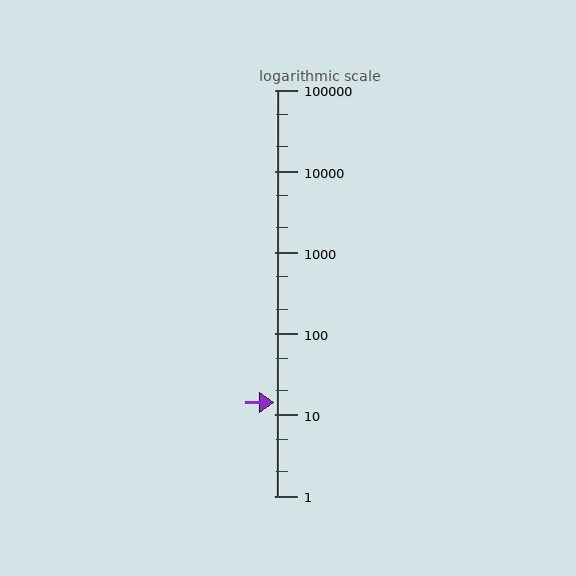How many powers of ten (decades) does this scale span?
The scale spans 5 decades, from 1 to 100000.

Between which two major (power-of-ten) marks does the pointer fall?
The pointer is between 10 and 100.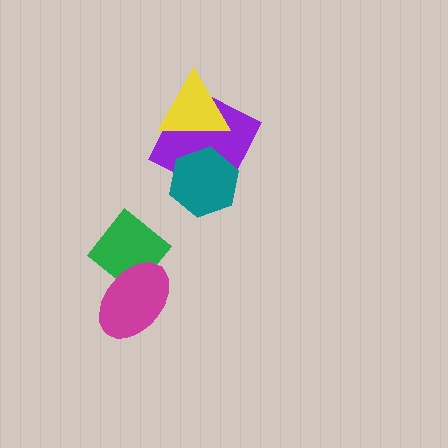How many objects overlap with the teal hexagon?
1 object overlaps with the teal hexagon.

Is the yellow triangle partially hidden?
No, no other shape covers it.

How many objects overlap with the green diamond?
1 object overlaps with the green diamond.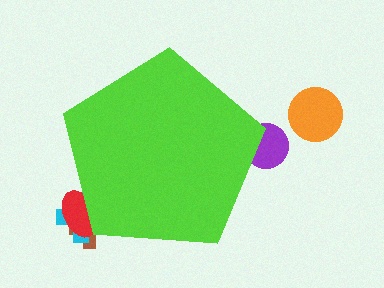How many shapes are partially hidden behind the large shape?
4 shapes are partially hidden.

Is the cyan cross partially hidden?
Yes, the cyan cross is partially hidden behind the lime pentagon.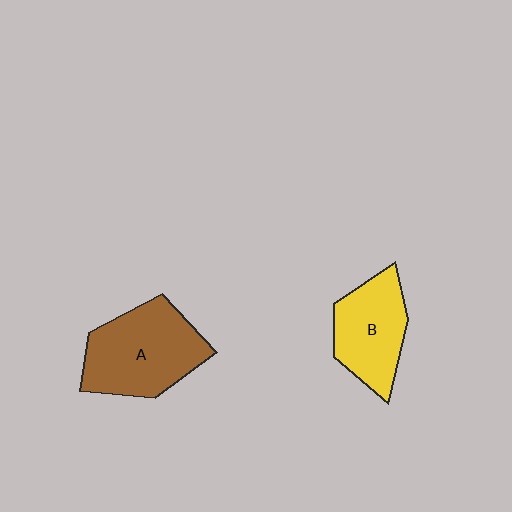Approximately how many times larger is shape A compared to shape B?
Approximately 1.3 times.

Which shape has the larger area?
Shape A (brown).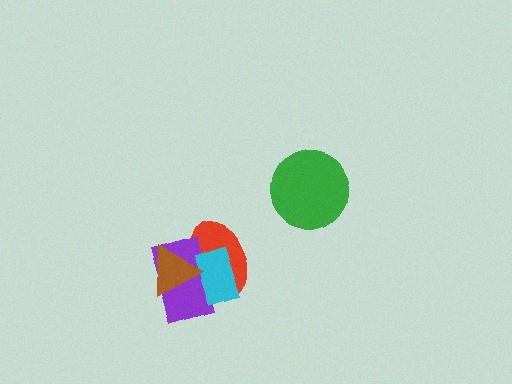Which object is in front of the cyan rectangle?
The brown triangle is in front of the cyan rectangle.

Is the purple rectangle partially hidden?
Yes, it is partially covered by another shape.